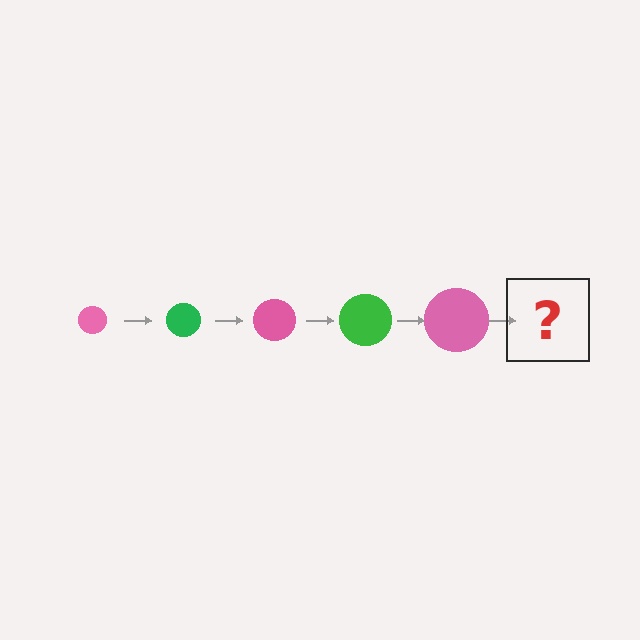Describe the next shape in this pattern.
It should be a green circle, larger than the previous one.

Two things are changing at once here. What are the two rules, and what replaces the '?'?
The two rules are that the circle grows larger each step and the color cycles through pink and green. The '?' should be a green circle, larger than the previous one.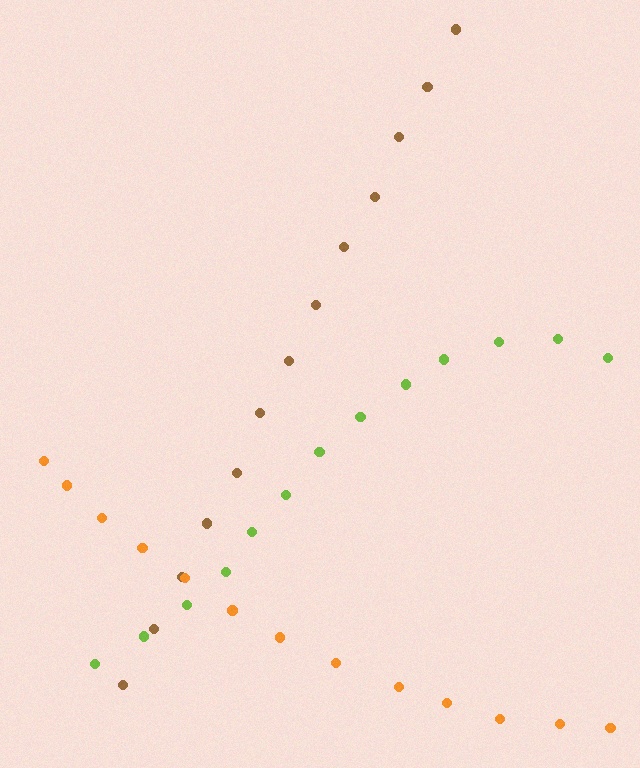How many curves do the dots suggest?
There are 3 distinct paths.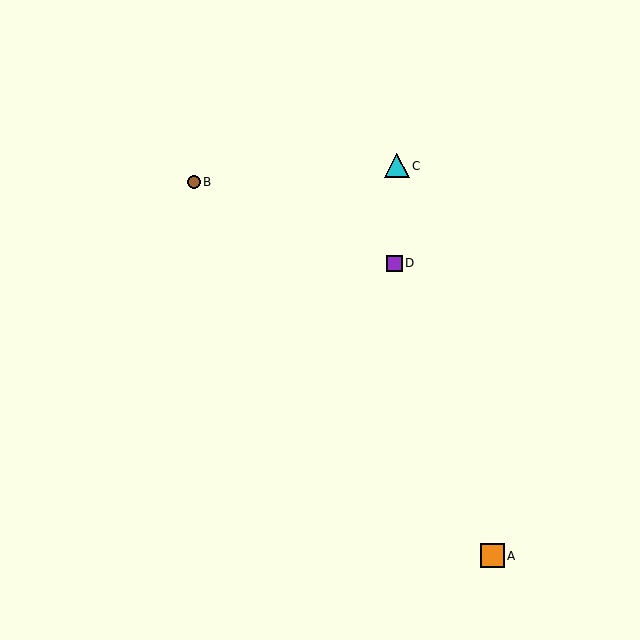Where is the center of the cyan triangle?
The center of the cyan triangle is at (397, 166).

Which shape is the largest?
The cyan triangle (labeled C) is the largest.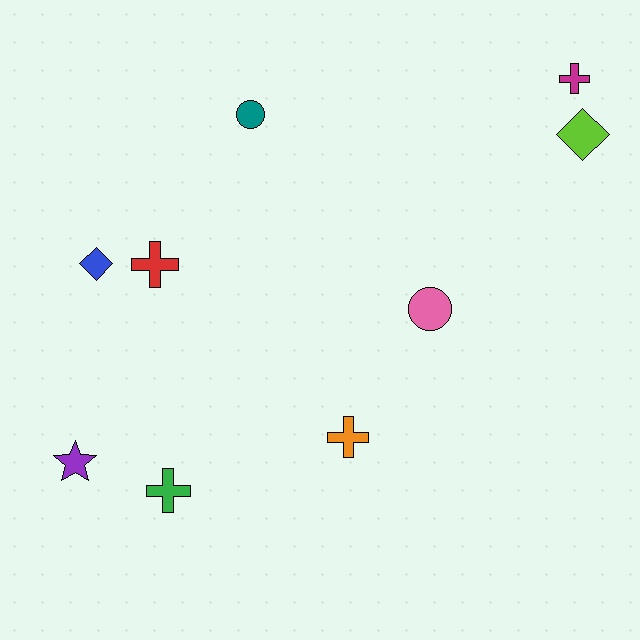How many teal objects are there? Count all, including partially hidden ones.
There is 1 teal object.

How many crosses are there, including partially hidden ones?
There are 4 crosses.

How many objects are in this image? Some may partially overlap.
There are 9 objects.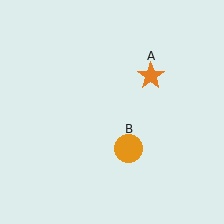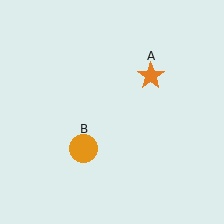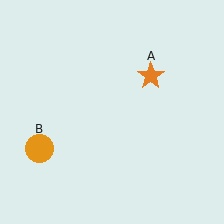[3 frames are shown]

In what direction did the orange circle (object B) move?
The orange circle (object B) moved left.